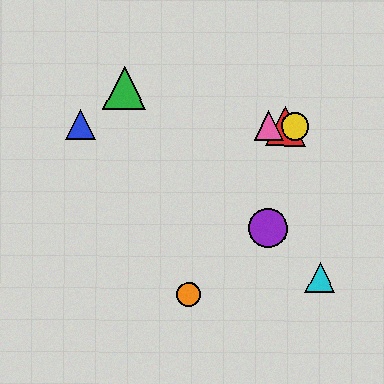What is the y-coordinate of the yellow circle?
The yellow circle is at y≈126.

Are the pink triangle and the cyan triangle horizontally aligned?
No, the pink triangle is at y≈126 and the cyan triangle is at y≈277.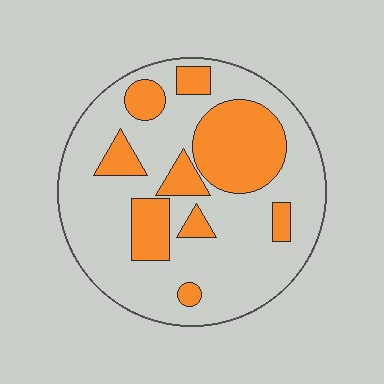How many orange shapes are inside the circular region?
9.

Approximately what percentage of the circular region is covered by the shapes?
Approximately 30%.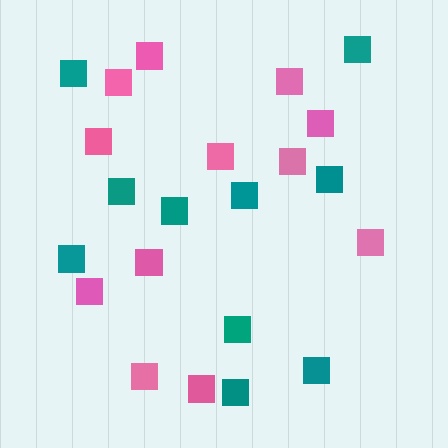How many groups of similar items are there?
There are 2 groups: one group of pink squares (12) and one group of teal squares (10).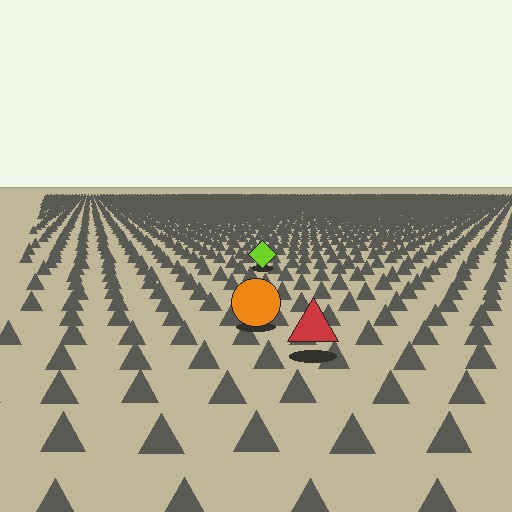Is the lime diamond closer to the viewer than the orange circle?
No. The orange circle is closer — you can tell from the texture gradient: the ground texture is coarser near it.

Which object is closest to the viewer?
The red triangle is closest. The texture marks near it are larger and more spread out.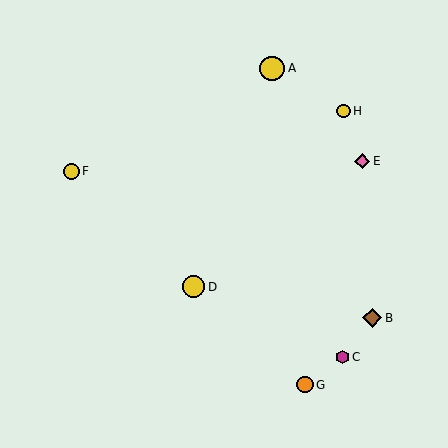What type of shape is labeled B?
Shape B is a brown diamond.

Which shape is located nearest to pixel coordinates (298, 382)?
The orange circle (labeled G) at (305, 385) is nearest to that location.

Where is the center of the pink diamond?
The center of the pink diamond is at (362, 161).